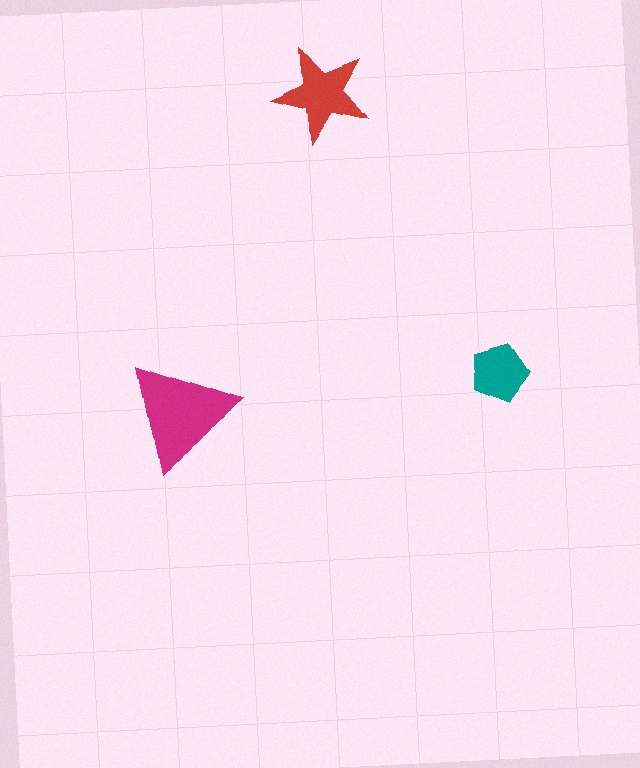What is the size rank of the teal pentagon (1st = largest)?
3rd.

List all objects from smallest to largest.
The teal pentagon, the red star, the magenta triangle.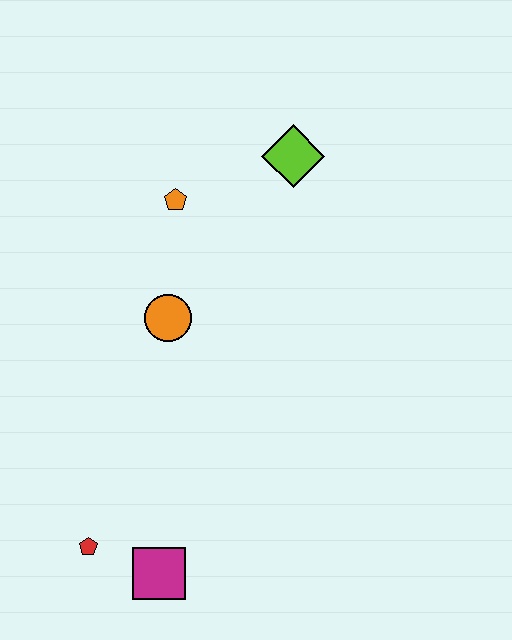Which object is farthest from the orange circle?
The magenta square is farthest from the orange circle.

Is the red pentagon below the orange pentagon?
Yes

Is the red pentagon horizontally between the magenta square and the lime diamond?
No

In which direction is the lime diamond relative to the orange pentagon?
The lime diamond is to the right of the orange pentagon.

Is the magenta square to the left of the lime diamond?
Yes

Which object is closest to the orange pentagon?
The orange circle is closest to the orange pentagon.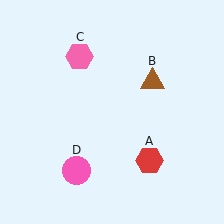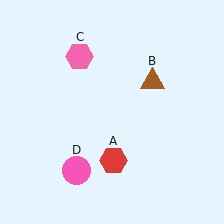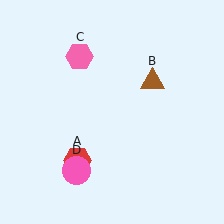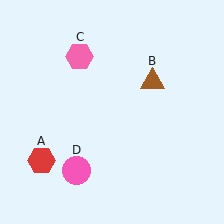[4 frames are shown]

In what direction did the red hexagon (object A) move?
The red hexagon (object A) moved left.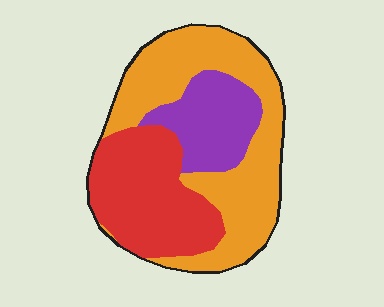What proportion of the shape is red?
Red takes up between a quarter and a half of the shape.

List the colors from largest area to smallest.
From largest to smallest: orange, red, purple.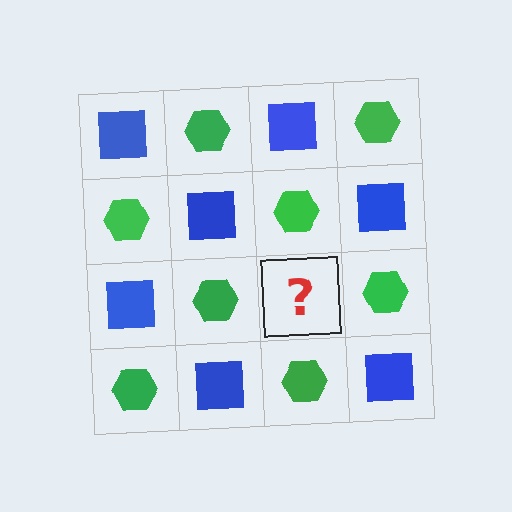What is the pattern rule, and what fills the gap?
The rule is that it alternates blue square and green hexagon in a checkerboard pattern. The gap should be filled with a blue square.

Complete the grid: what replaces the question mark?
The question mark should be replaced with a blue square.